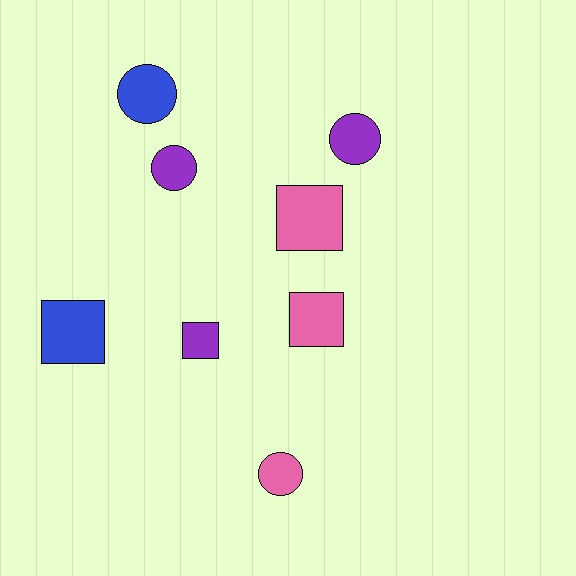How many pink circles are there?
There is 1 pink circle.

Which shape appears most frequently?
Square, with 4 objects.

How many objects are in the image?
There are 8 objects.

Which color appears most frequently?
Pink, with 3 objects.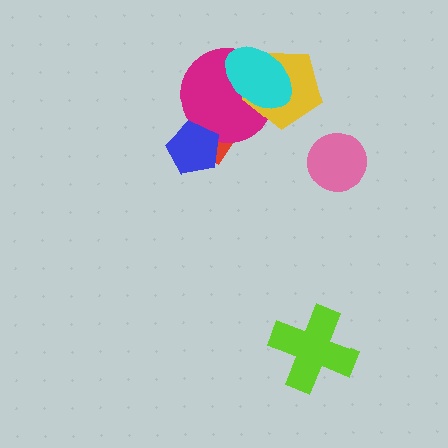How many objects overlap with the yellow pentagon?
2 objects overlap with the yellow pentagon.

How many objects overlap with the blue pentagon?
2 objects overlap with the blue pentagon.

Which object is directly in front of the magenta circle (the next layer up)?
The blue pentagon is directly in front of the magenta circle.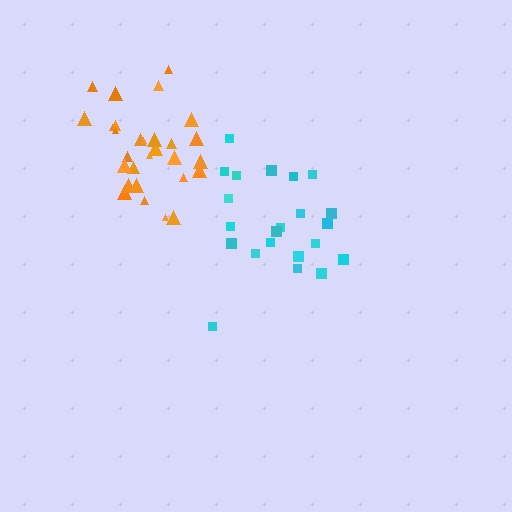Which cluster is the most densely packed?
Orange.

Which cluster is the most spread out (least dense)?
Cyan.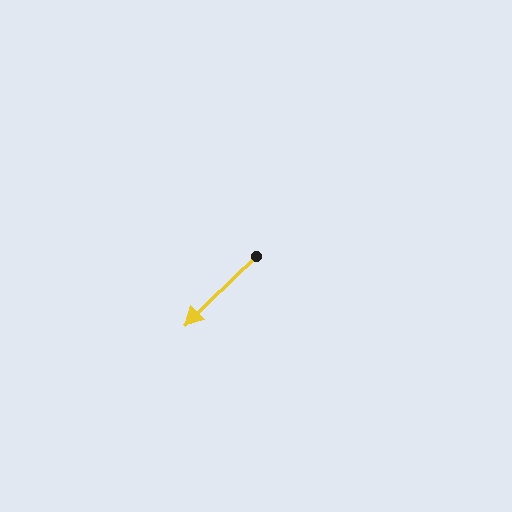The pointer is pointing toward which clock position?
Roughly 8 o'clock.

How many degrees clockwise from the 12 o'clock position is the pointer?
Approximately 226 degrees.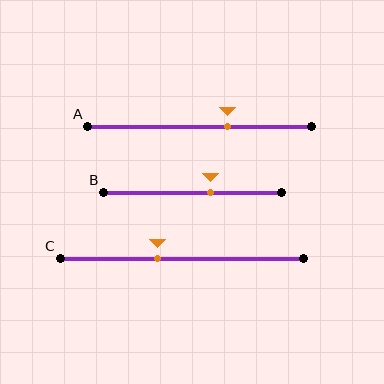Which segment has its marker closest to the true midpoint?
Segment B has its marker closest to the true midpoint.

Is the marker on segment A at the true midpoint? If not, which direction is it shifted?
No, the marker on segment A is shifted to the right by about 13% of the segment length.